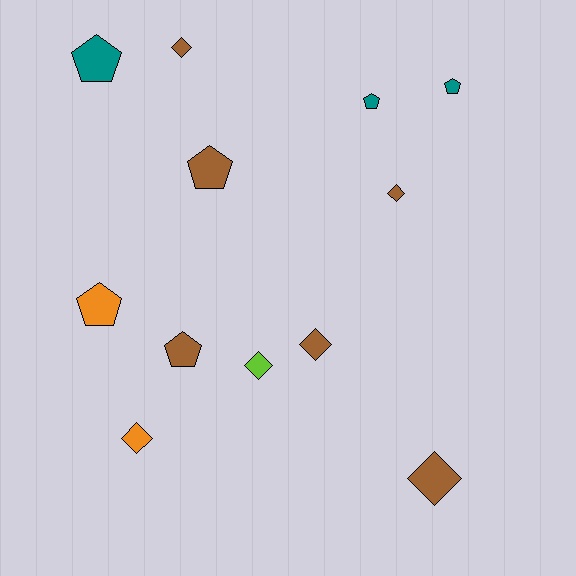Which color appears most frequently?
Brown, with 6 objects.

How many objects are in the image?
There are 12 objects.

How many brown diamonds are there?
There are 4 brown diamonds.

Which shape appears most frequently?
Pentagon, with 6 objects.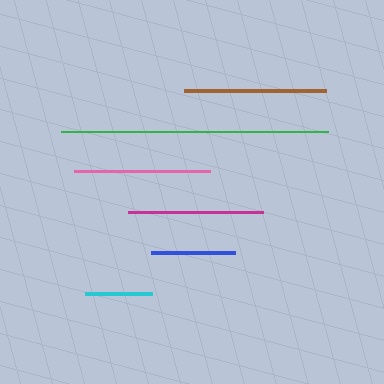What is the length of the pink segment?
The pink segment is approximately 137 pixels long.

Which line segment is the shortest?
The cyan line is the shortest at approximately 67 pixels.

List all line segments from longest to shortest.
From longest to shortest: green, brown, pink, magenta, blue, cyan.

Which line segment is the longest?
The green line is the longest at approximately 268 pixels.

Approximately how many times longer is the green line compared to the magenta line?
The green line is approximately 2.0 times the length of the magenta line.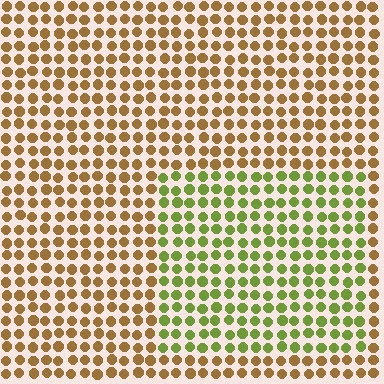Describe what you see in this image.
The image is filled with small brown elements in a uniform arrangement. A rectangle-shaped region is visible where the elements are tinted to a slightly different hue, forming a subtle color boundary.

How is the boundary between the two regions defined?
The boundary is defined purely by a slight shift in hue (about 52 degrees). Spacing, size, and orientation are identical on both sides.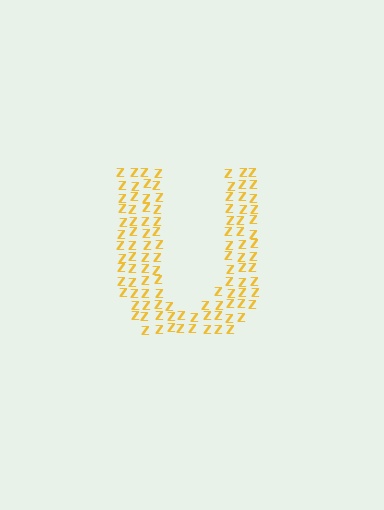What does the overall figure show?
The overall figure shows the letter U.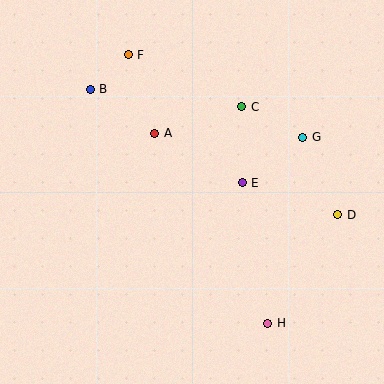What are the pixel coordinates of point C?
Point C is at (242, 107).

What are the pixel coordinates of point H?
Point H is at (268, 323).